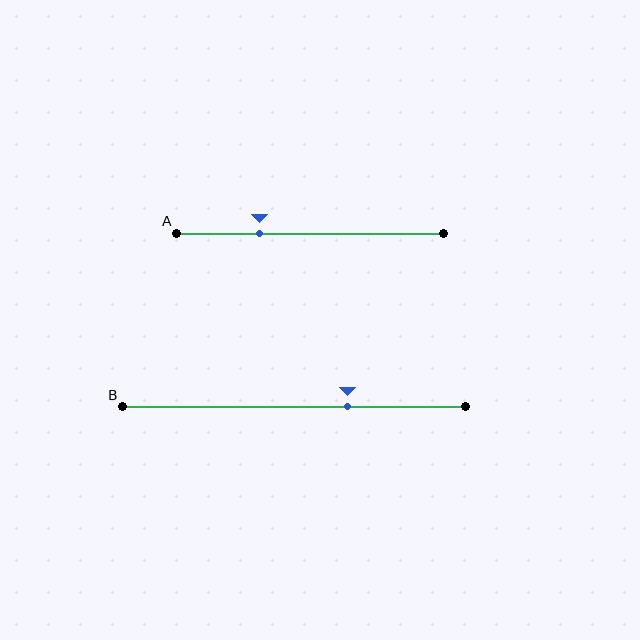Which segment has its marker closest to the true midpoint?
Segment B has its marker closest to the true midpoint.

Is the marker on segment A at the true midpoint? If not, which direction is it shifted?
No, the marker on segment A is shifted to the left by about 19% of the segment length.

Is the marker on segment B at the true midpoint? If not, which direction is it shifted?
No, the marker on segment B is shifted to the right by about 16% of the segment length.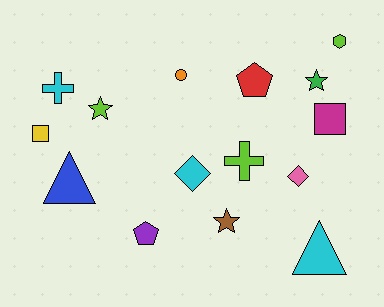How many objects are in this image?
There are 15 objects.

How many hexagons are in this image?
There is 1 hexagon.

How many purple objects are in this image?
There is 1 purple object.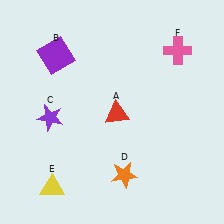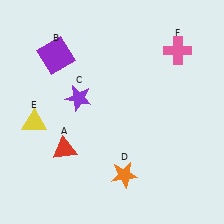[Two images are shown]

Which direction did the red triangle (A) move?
The red triangle (A) moved left.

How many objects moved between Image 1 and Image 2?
3 objects moved between the two images.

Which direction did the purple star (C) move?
The purple star (C) moved right.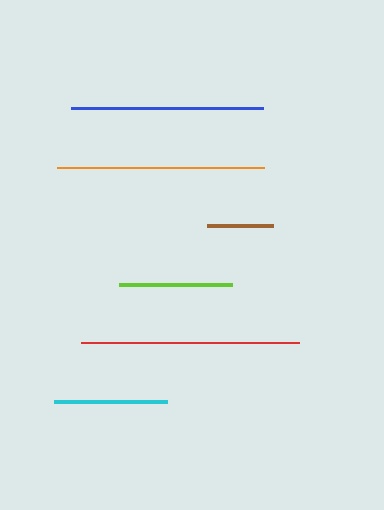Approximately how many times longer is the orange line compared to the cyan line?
The orange line is approximately 1.8 times the length of the cyan line.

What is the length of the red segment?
The red segment is approximately 218 pixels long.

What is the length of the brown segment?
The brown segment is approximately 66 pixels long.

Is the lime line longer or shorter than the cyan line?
The lime line is longer than the cyan line.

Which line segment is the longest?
The red line is the longest at approximately 218 pixels.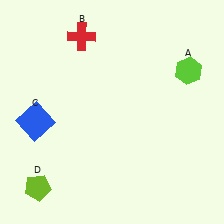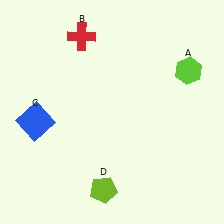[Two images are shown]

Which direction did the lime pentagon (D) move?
The lime pentagon (D) moved right.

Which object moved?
The lime pentagon (D) moved right.